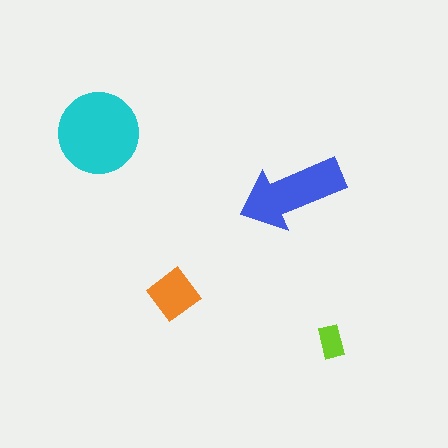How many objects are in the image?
There are 4 objects in the image.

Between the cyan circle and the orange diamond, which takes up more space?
The cyan circle.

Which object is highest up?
The cyan circle is topmost.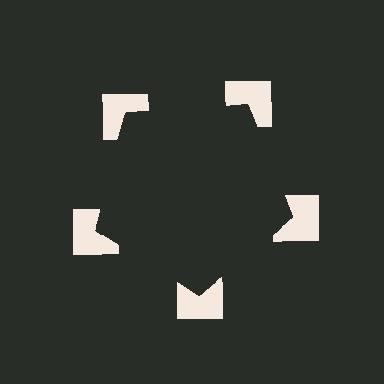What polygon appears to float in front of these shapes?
An illusory pentagon — its edges are inferred from the aligned wedge cuts in the notched squares, not physically drawn.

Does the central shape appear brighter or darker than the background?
It typically appears slightly darker than the background, even though no actual brightness change is drawn.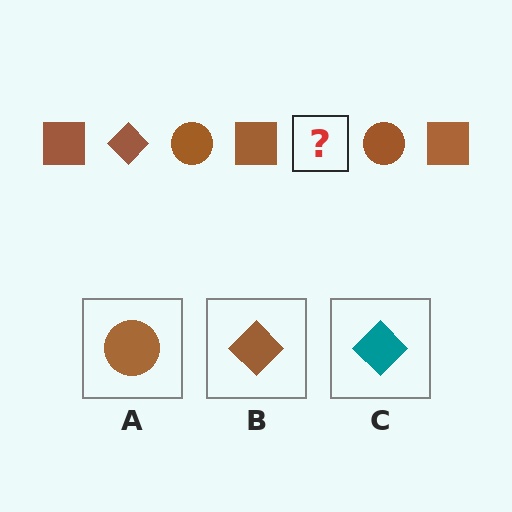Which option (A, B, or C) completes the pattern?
B.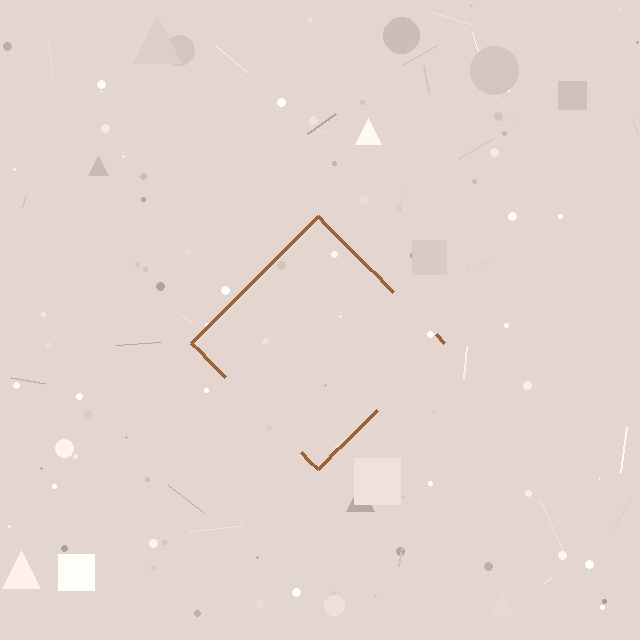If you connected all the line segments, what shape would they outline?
They would outline a diamond.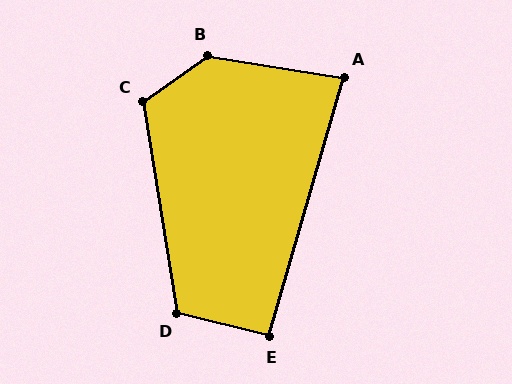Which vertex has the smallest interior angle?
A, at approximately 83 degrees.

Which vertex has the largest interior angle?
B, at approximately 135 degrees.